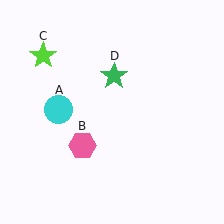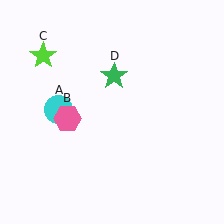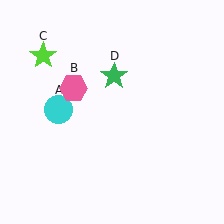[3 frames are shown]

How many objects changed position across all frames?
1 object changed position: pink hexagon (object B).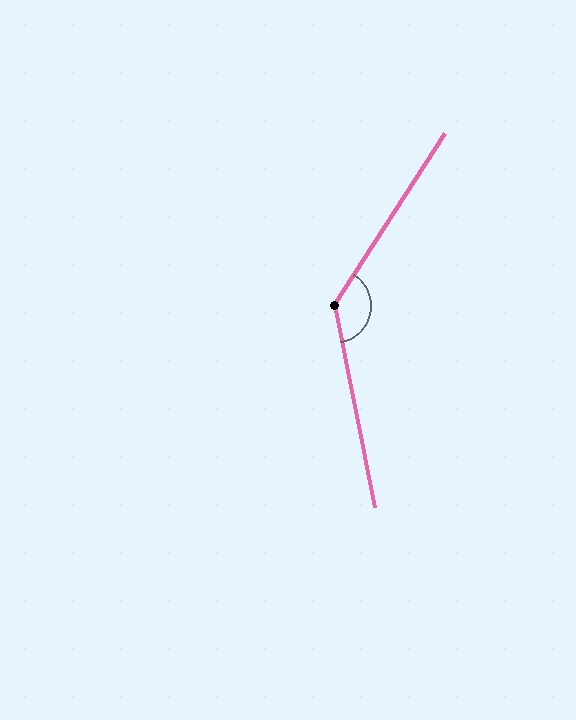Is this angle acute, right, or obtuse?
It is obtuse.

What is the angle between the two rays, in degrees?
Approximately 136 degrees.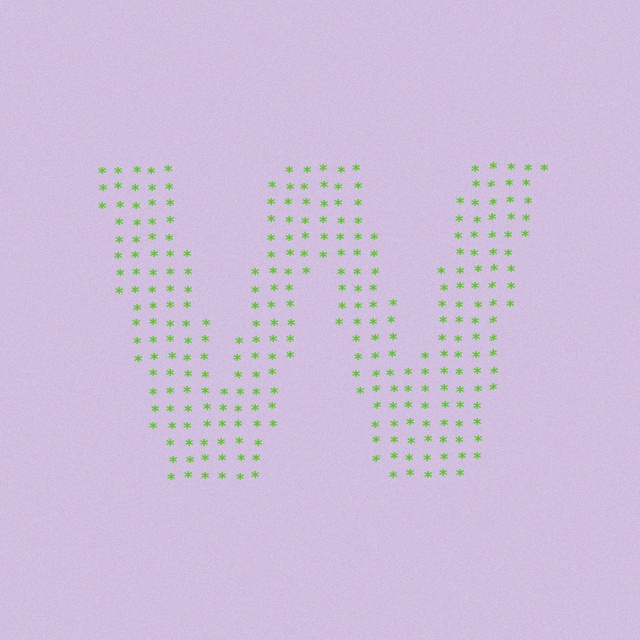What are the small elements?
The small elements are asterisks.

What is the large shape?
The large shape is the letter W.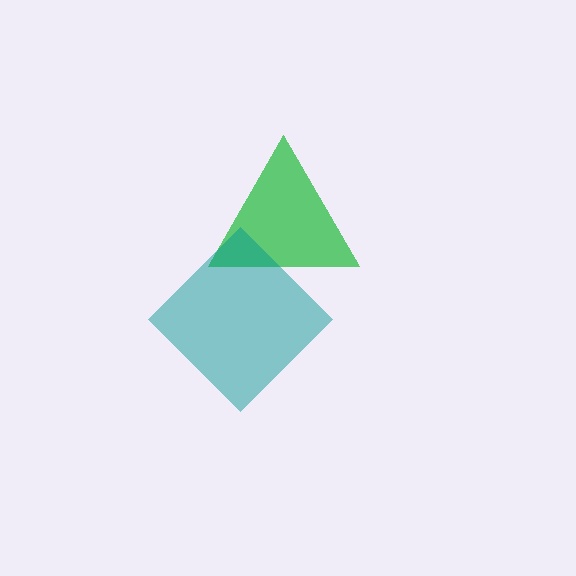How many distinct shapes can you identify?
There are 2 distinct shapes: a green triangle, a teal diamond.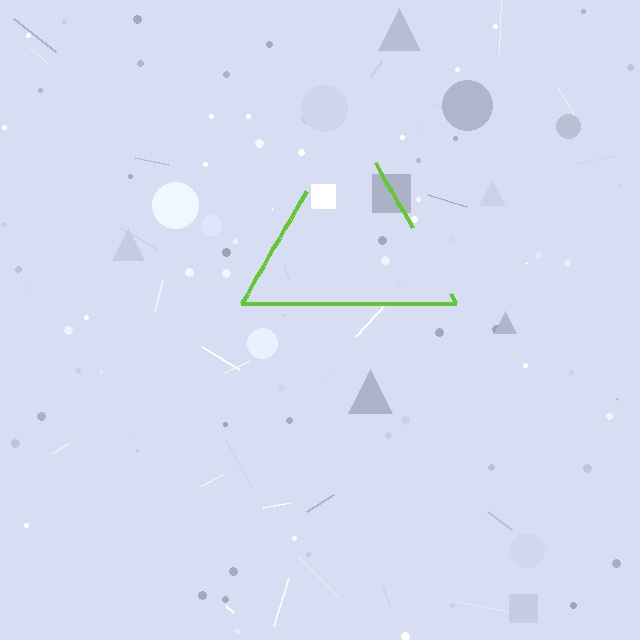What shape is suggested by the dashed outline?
The dashed outline suggests a triangle.